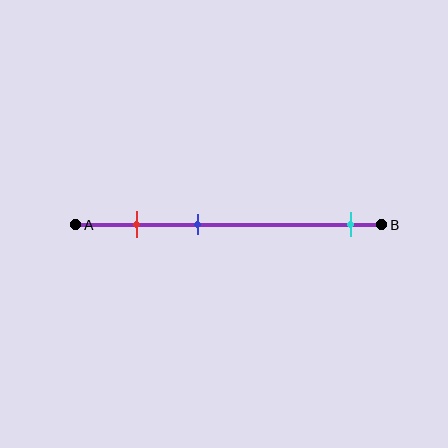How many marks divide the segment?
There are 3 marks dividing the segment.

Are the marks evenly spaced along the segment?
No, the marks are not evenly spaced.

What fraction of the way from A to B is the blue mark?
The blue mark is approximately 40% (0.4) of the way from A to B.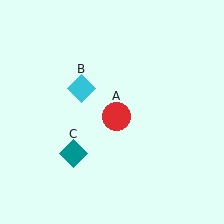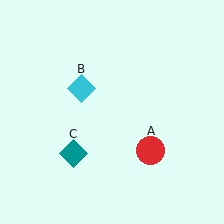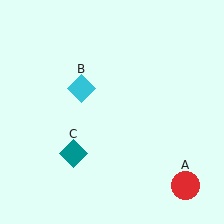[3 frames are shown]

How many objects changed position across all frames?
1 object changed position: red circle (object A).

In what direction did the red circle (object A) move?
The red circle (object A) moved down and to the right.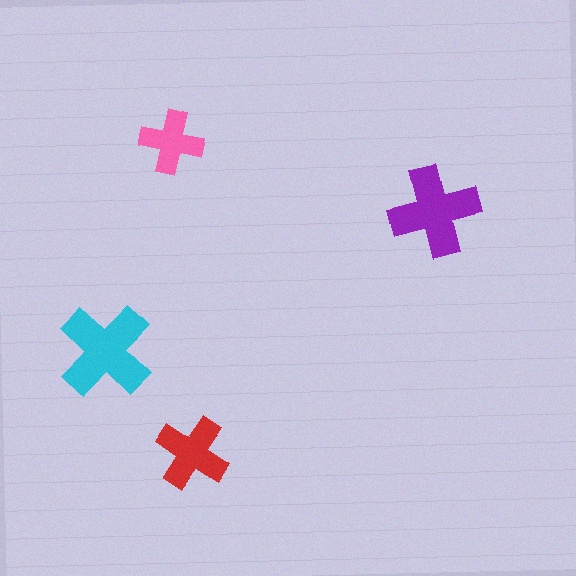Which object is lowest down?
The red cross is bottommost.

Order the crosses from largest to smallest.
the cyan one, the purple one, the red one, the pink one.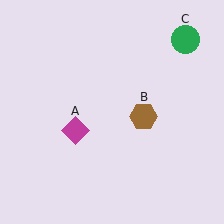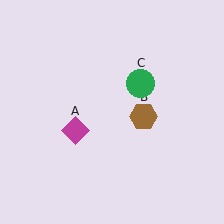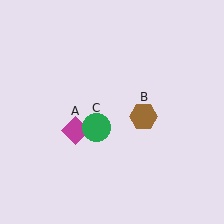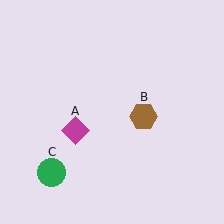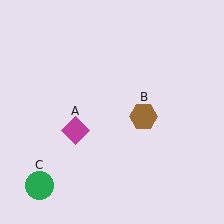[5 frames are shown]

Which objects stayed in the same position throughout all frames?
Magenta diamond (object A) and brown hexagon (object B) remained stationary.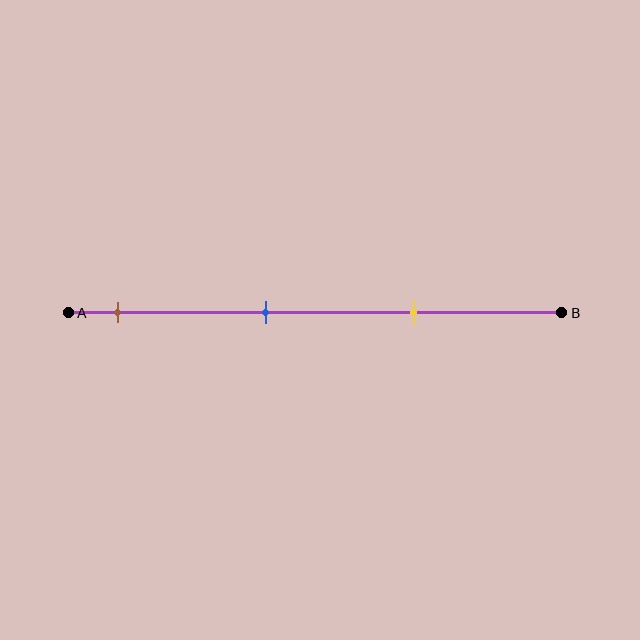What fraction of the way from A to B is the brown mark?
The brown mark is approximately 10% (0.1) of the way from A to B.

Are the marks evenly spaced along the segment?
Yes, the marks are approximately evenly spaced.